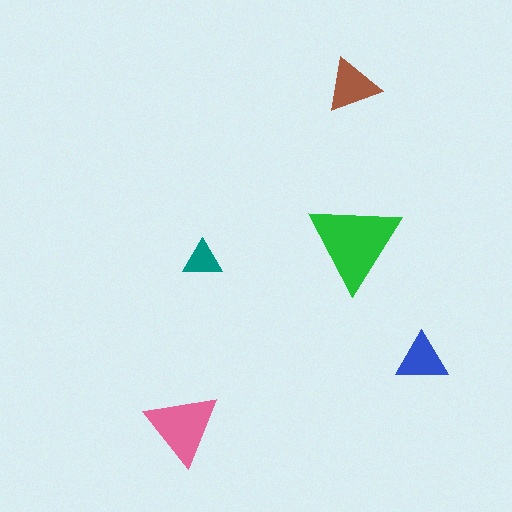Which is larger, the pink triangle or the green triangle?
The green one.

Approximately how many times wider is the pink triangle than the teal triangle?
About 2 times wider.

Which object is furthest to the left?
The pink triangle is leftmost.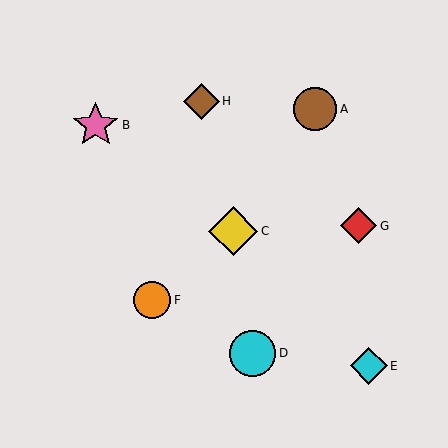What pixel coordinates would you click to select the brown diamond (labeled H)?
Click at (201, 101) to select the brown diamond H.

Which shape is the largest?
The yellow diamond (labeled C) is the largest.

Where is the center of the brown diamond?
The center of the brown diamond is at (201, 101).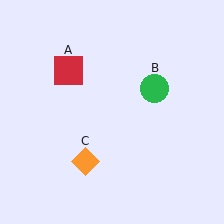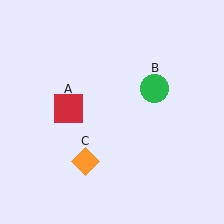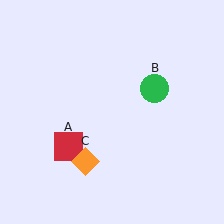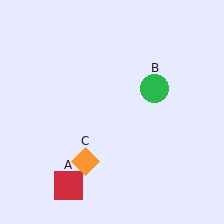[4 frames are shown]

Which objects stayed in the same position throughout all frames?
Green circle (object B) and orange diamond (object C) remained stationary.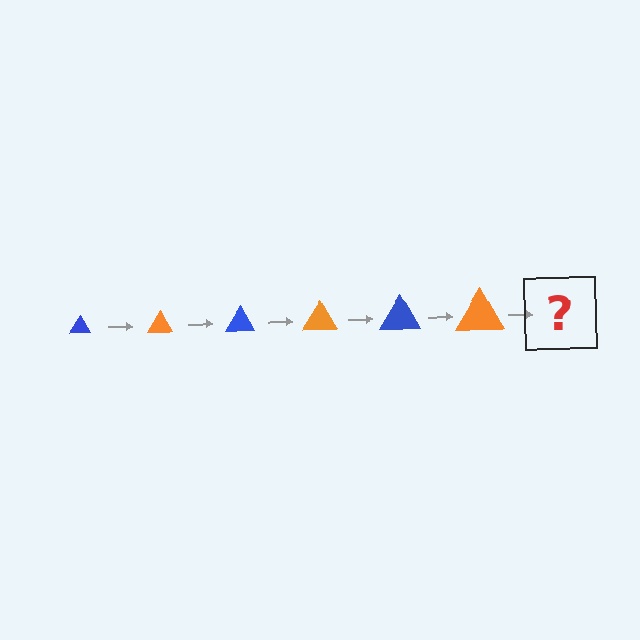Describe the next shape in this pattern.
It should be a blue triangle, larger than the previous one.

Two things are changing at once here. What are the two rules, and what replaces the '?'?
The two rules are that the triangle grows larger each step and the color cycles through blue and orange. The '?' should be a blue triangle, larger than the previous one.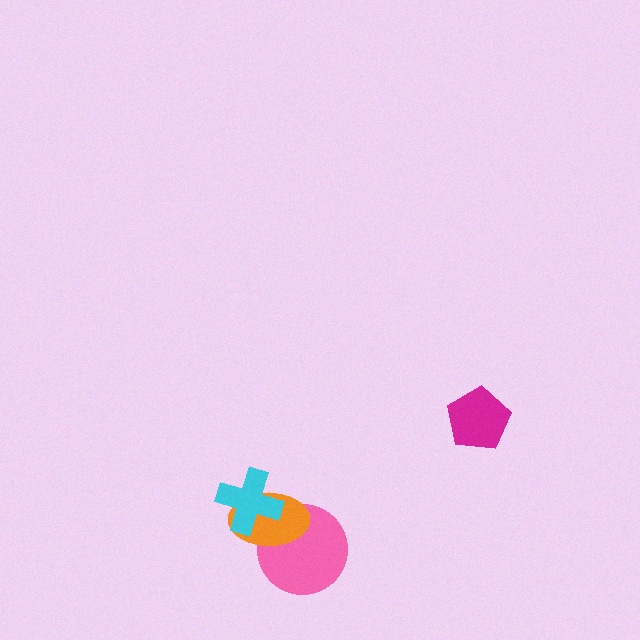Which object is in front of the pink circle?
The orange ellipse is in front of the pink circle.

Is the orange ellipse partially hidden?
Yes, it is partially covered by another shape.